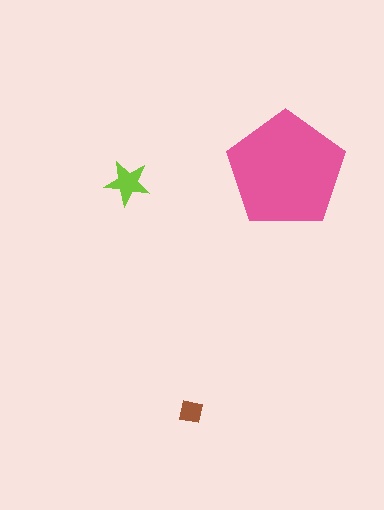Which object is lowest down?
The brown square is bottommost.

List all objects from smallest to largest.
The brown square, the lime star, the pink pentagon.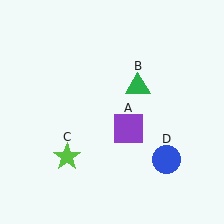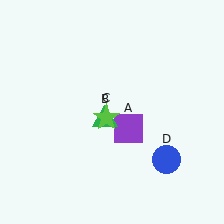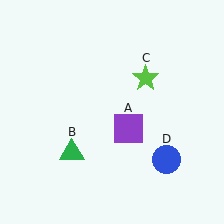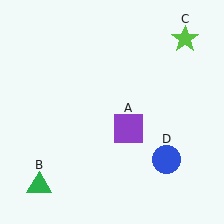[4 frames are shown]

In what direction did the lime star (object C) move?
The lime star (object C) moved up and to the right.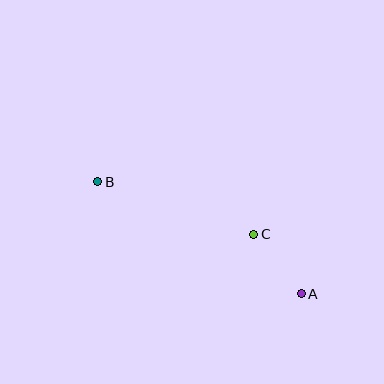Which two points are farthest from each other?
Points A and B are farthest from each other.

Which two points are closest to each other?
Points A and C are closest to each other.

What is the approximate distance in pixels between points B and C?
The distance between B and C is approximately 164 pixels.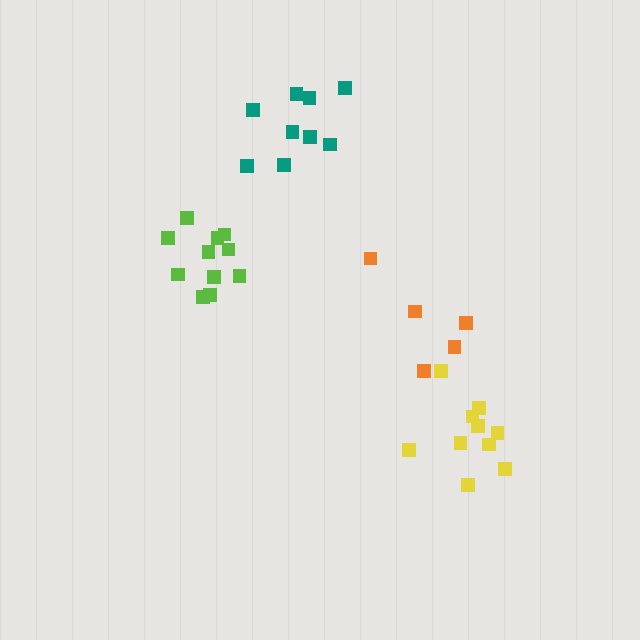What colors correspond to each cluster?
The clusters are colored: lime, orange, teal, yellow.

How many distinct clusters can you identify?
There are 4 distinct clusters.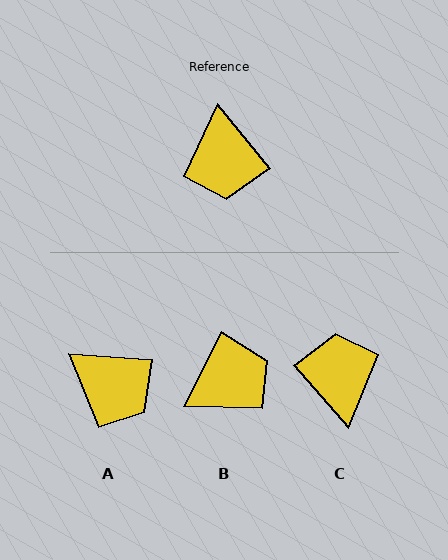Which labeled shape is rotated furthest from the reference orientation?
C, about 177 degrees away.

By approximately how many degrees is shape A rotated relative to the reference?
Approximately 46 degrees counter-clockwise.